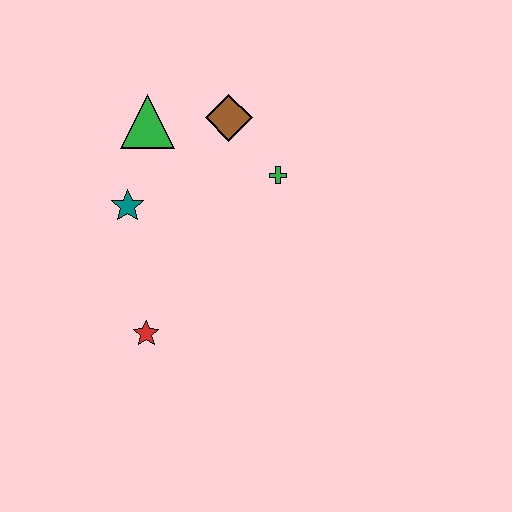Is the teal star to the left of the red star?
Yes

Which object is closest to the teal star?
The green triangle is closest to the teal star.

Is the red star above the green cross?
No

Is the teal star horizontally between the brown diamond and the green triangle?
No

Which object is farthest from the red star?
The brown diamond is farthest from the red star.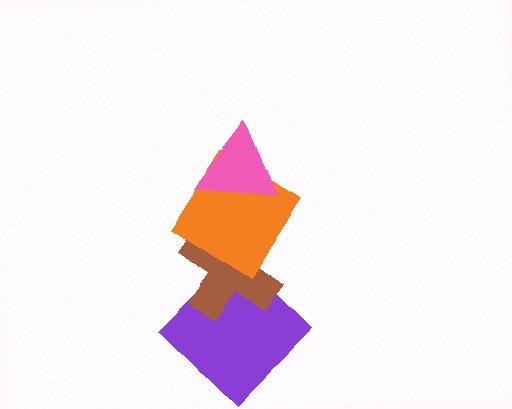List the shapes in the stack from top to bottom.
From top to bottom: the pink triangle, the orange diamond, the brown cross, the purple diamond.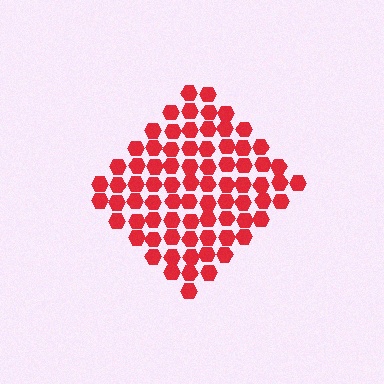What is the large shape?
The large shape is a diamond.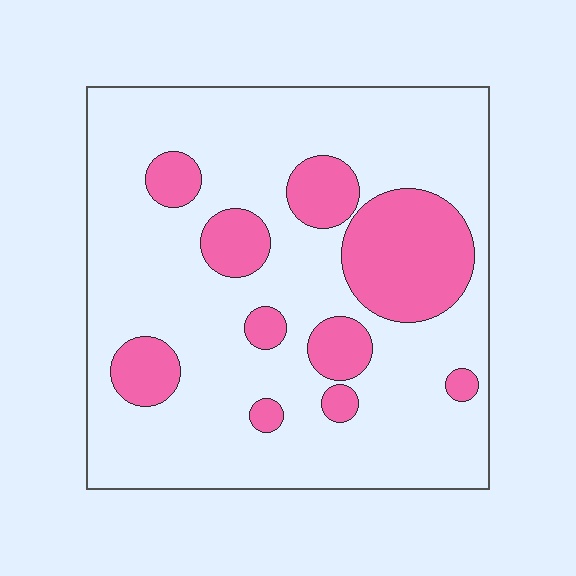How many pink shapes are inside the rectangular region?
10.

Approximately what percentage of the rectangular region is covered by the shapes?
Approximately 25%.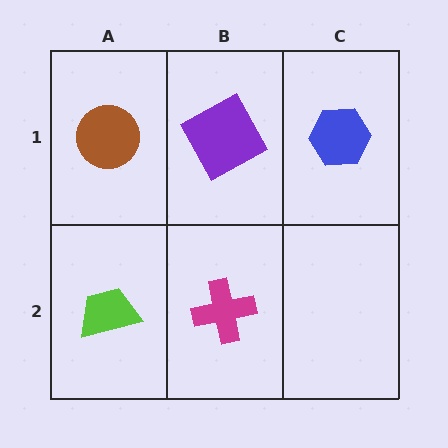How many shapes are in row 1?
3 shapes.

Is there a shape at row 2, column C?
No, that cell is empty.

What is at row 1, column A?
A brown circle.